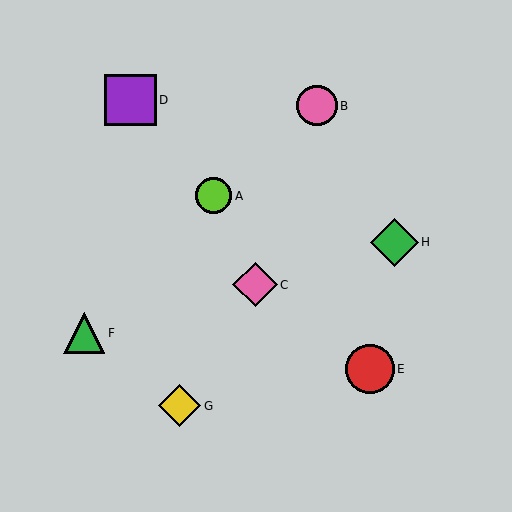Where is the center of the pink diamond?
The center of the pink diamond is at (255, 285).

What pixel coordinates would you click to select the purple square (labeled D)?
Click at (130, 100) to select the purple square D.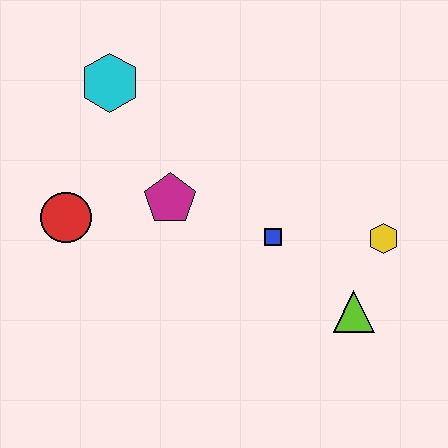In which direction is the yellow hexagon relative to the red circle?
The yellow hexagon is to the right of the red circle.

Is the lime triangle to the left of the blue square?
No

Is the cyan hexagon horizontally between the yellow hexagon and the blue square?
No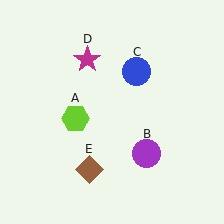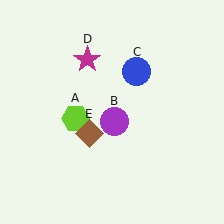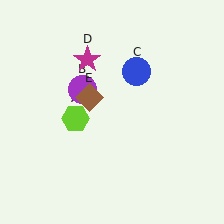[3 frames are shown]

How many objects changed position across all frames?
2 objects changed position: purple circle (object B), brown diamond (object E).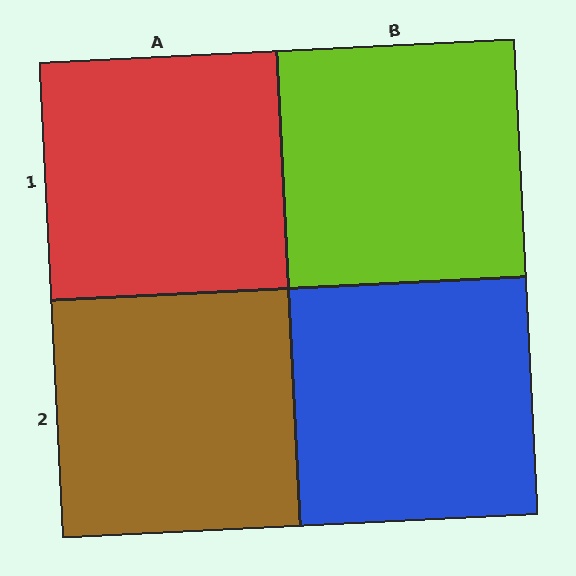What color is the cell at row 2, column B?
Blue.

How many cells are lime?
1 cell is lime.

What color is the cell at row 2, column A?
Brown.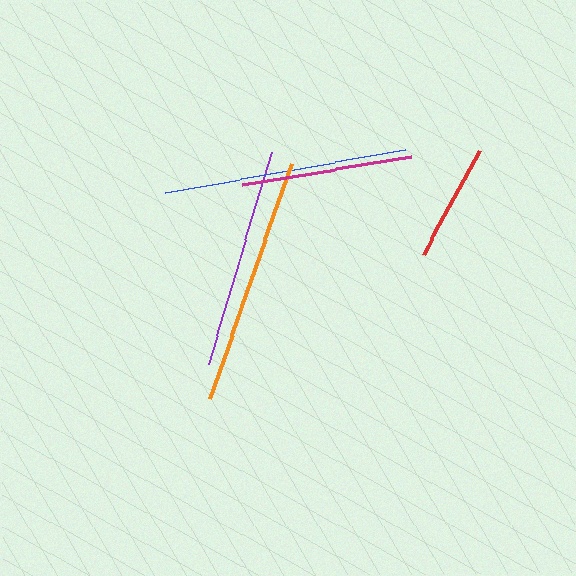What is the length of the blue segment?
The blue segment is approximately 244 pixels long.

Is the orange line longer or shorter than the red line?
The orange line is longer than the red line.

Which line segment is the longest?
The orange line is the longest at approximately 249 pixels.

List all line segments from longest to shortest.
From longest to shortest: orange, blue, purple, magenta, red.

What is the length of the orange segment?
The orange segment is approximately 249 pixels long.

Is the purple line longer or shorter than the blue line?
The blue line is longer than the purple line.